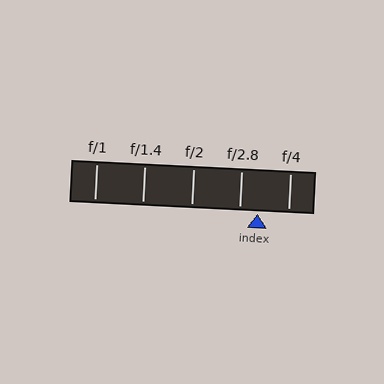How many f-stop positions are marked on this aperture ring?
There are 5 f-stop positions marked.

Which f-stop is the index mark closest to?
The index mark is closest to f/2.8.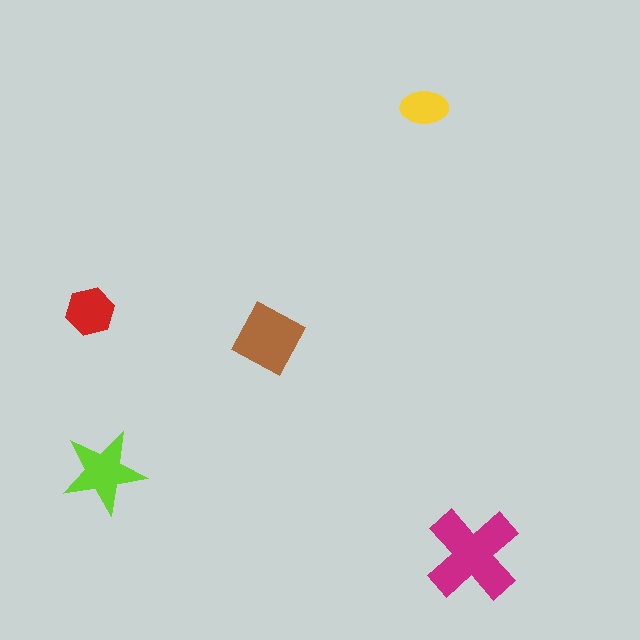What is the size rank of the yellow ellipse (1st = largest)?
5th.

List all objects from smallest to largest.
The yellow ellipse, the red hexagon, the lime star, the brown diamond, the magenta cross.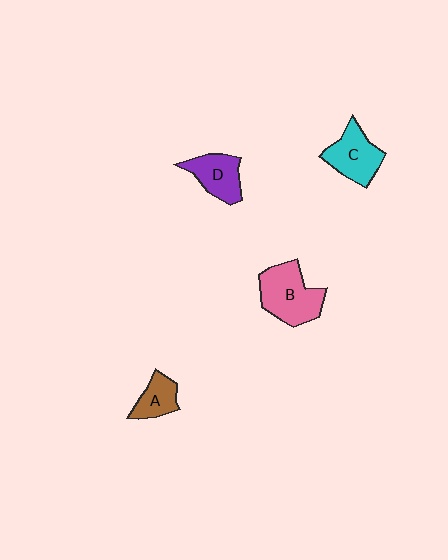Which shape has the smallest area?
Shape A (brown).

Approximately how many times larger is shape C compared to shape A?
Approximately 1.6 times.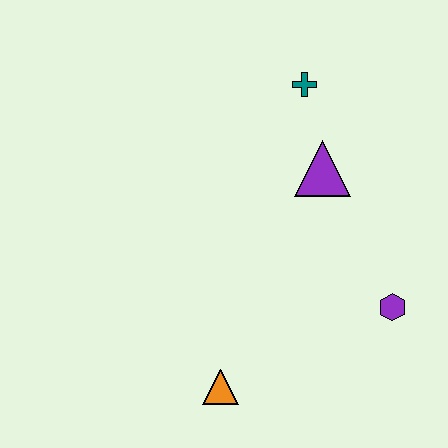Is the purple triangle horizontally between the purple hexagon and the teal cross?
Yes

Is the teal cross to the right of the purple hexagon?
No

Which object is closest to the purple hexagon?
The purple triangle is closest to the purple hexagon.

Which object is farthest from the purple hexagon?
The teal cross is farthest from the purple hexagon.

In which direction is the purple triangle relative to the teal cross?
The purple triangle is below the teal cross.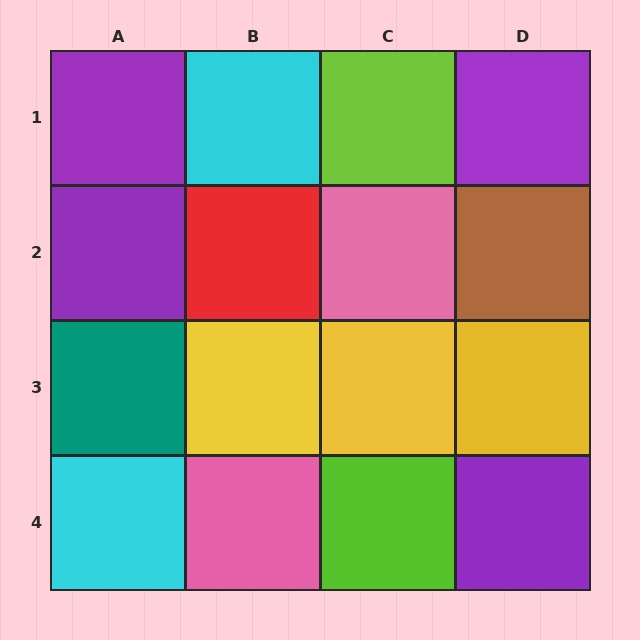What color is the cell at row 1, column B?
Cyan.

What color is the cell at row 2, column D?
Brown.